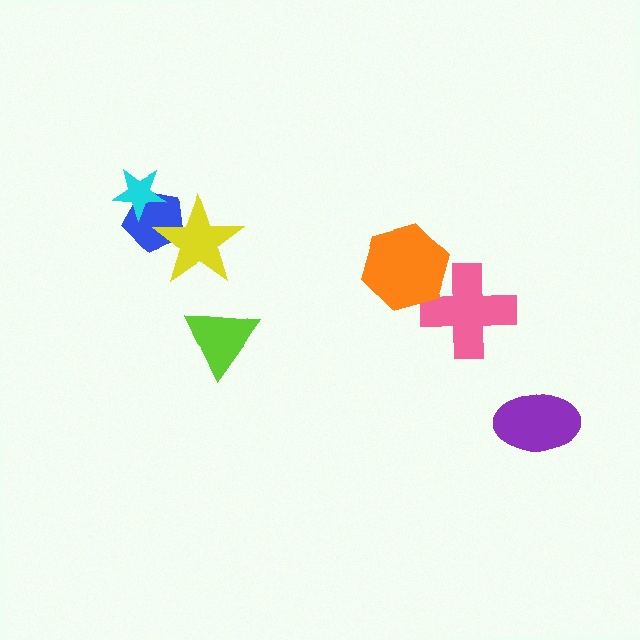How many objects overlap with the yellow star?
1 object overlaps with the yellow star.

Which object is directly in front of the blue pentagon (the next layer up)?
The yellow star is directly in front of the blue pentagon.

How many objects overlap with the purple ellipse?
0 objects overlap with the purple ellipse.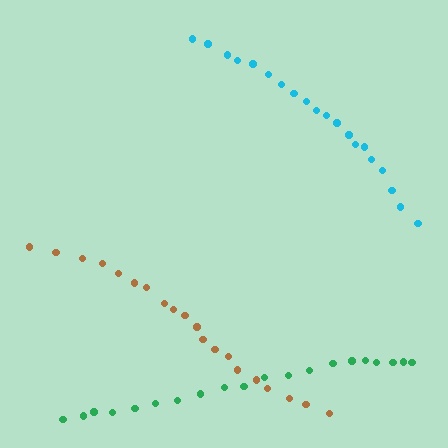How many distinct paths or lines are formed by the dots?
There are 3 distinct paths.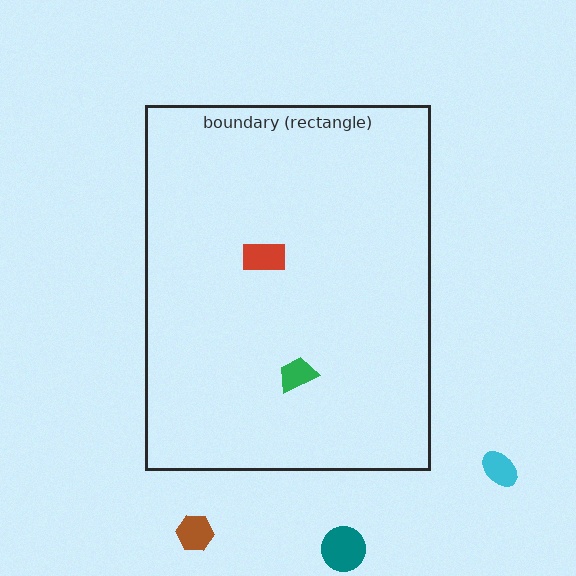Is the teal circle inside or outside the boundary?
Outside.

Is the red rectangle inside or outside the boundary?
Inside.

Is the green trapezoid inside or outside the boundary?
Inside.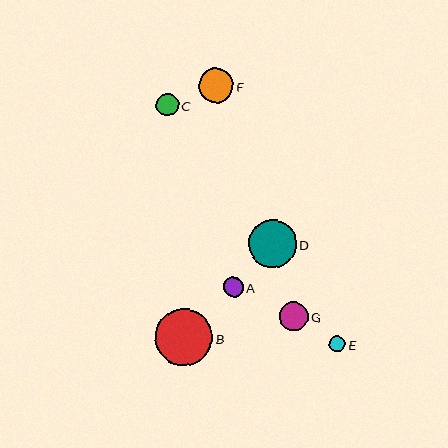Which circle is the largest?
Circle B is the largest with a size of approximately 57 pixels.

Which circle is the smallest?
Circle E is the smallest with a size of approximately 16 pixels.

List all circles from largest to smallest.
From largest to smallest: B, D, F, G, C, A, E.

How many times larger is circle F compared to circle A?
Circle F is approximately 1.7 times the size of circle A.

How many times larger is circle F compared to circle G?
Circle F is approximately 1.2 times the size of circle G.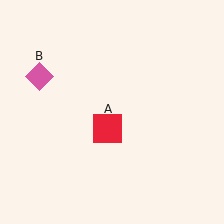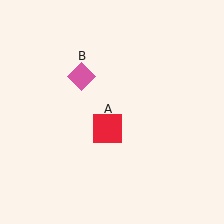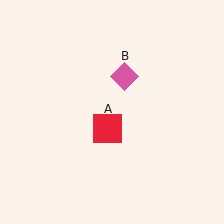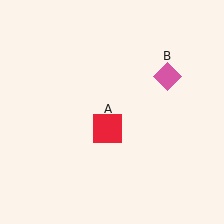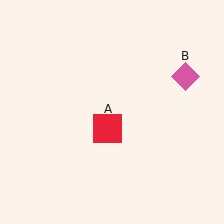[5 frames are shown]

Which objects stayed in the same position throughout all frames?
Red square (object A) remained stationary.